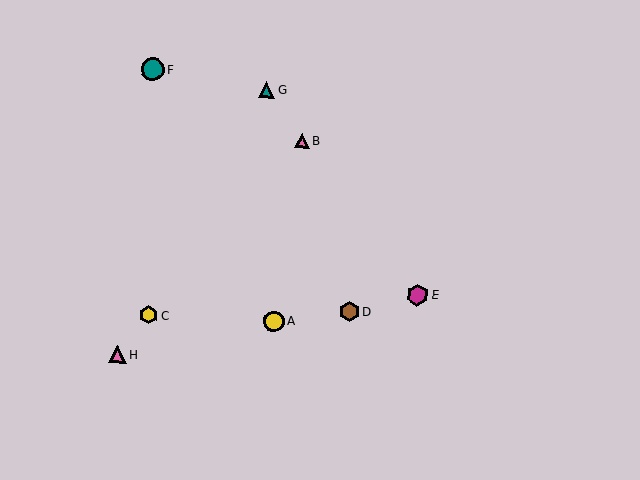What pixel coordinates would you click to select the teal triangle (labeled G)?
Click at (267, 90) to select the teal triangle G.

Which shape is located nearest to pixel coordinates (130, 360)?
The pink triangle (labeled H) at (117, 354) is nearest to that location.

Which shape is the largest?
The teal circle (labeled F) is the largest.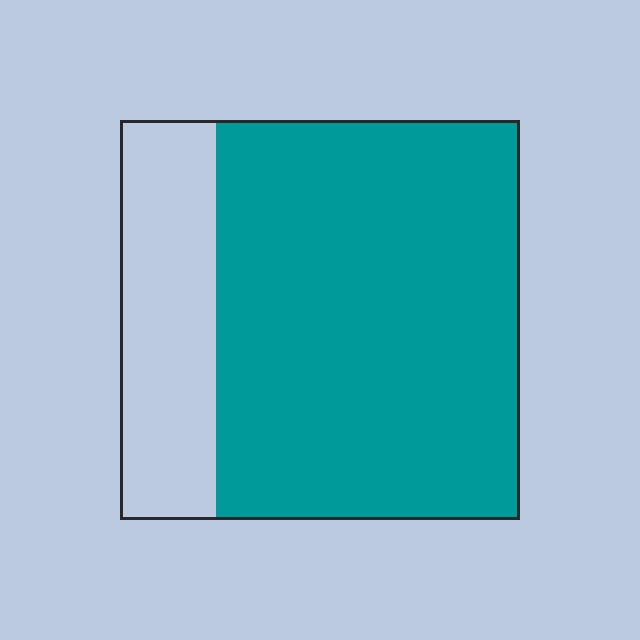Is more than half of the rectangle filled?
Yes.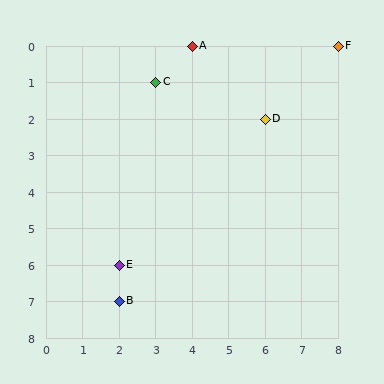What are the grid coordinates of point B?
Point B is at grid coordinates (2, 7).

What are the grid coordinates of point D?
Point D is at grid coordinates (6, 2).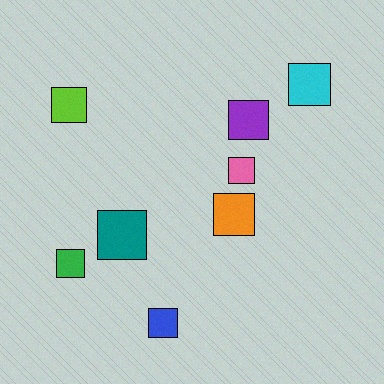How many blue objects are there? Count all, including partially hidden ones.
There is 1 blue object.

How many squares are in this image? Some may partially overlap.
There are 8 squares.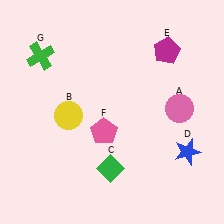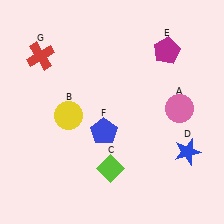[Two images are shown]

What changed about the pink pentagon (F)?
In Image 1, F is pink. In Image 2, it changed to blue.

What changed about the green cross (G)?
In Image 1, G is green. In Image 2, it changed to red.